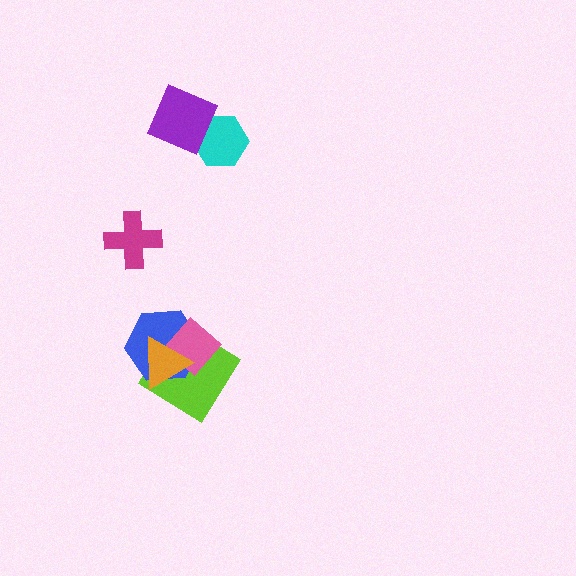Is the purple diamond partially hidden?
No, no other shape covers it.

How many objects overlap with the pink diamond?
3 objects overlap with the pink diamond.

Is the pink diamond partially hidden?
Yes, it is partially covered by another shape.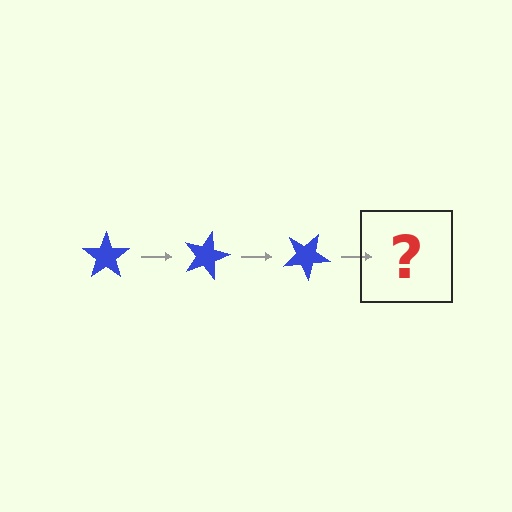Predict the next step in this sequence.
The next step is a blue star rotated 45 degrees.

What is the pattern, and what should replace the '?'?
The pattern is that the star rotates 15 degrees each step. The '?' should be a blue star rotated 45 degrees.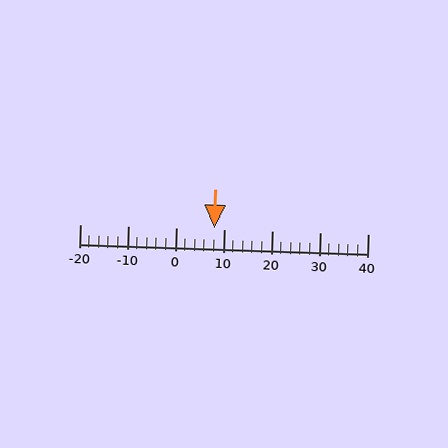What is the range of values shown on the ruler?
The ruler shows values from -20 to 40.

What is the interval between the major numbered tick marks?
The major tick marks are spaced 10 units apart.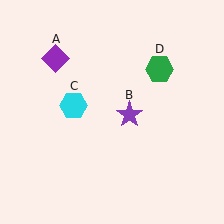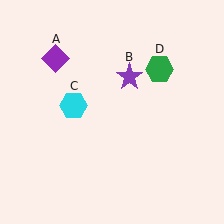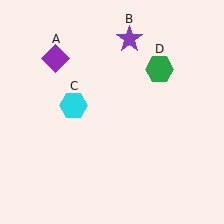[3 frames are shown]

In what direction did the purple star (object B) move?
The purple star (object B) moved up.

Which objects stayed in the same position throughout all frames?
Purple diamond (object A) and cyan hexagon (object C) and green hexagon (object D) remained stationary.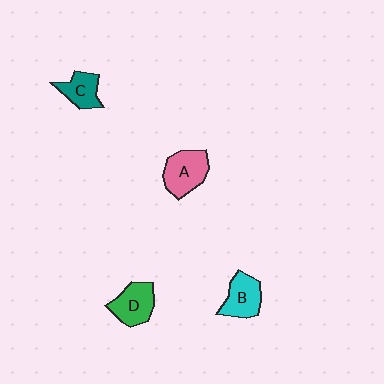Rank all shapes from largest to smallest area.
From largest to smallest: A (pink), D (green), B (cyan), C (teal).